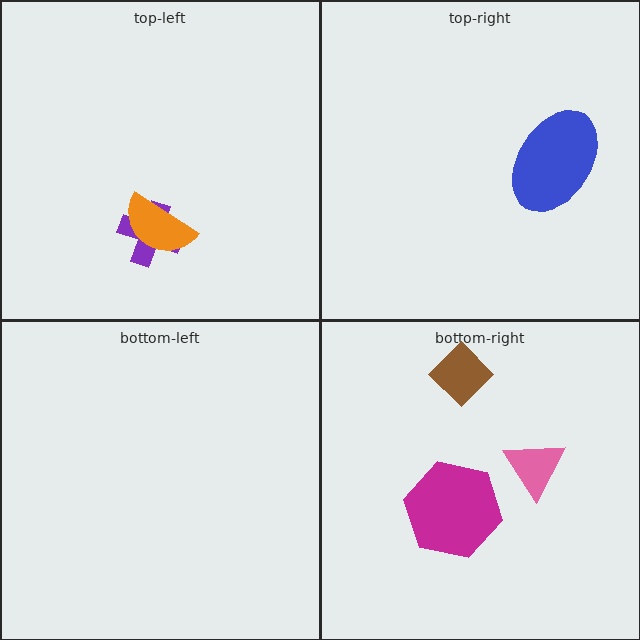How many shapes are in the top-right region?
1.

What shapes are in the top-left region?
The purple cross, the orange semicircle.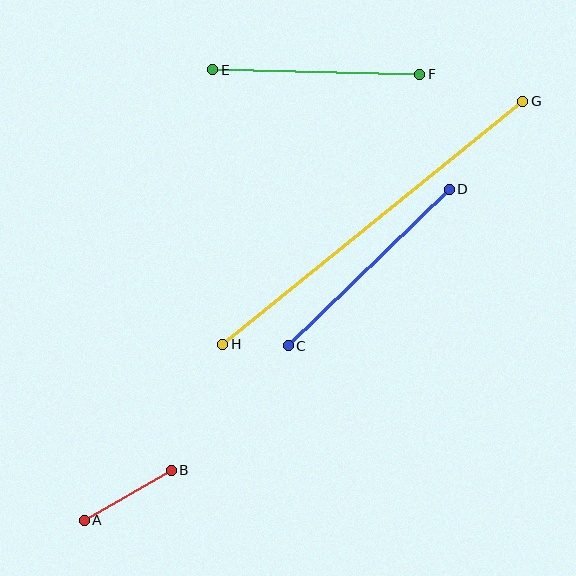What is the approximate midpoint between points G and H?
The midpoint is at approximately (373, 223) pixels.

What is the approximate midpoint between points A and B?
The midpoint is at approximately (128, 495) pixels.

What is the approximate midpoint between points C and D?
The midpoint is at approximately (369, 268) pixels.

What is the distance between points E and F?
The distance is approximately 207 pixels.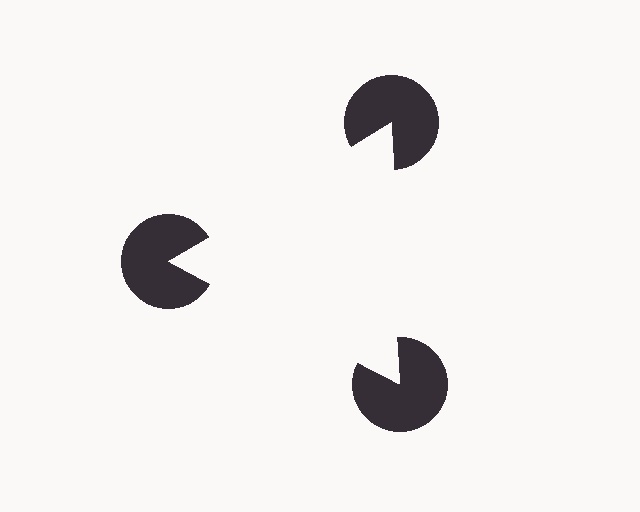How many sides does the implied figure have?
3 sides.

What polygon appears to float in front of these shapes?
An illusory triangle — its edges are inferred from the aligned wedge cuts in the pac-man discs, not physically drawn.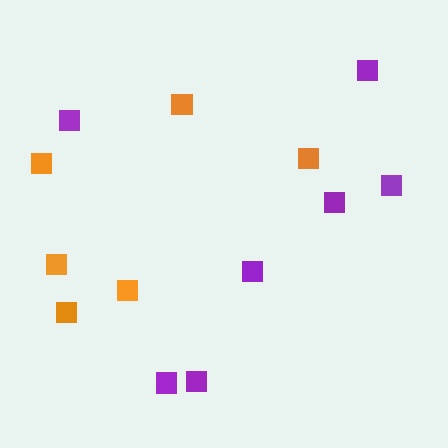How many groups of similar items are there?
There are 2 groups: one group of purple squares (7) and one group of orange squares (6).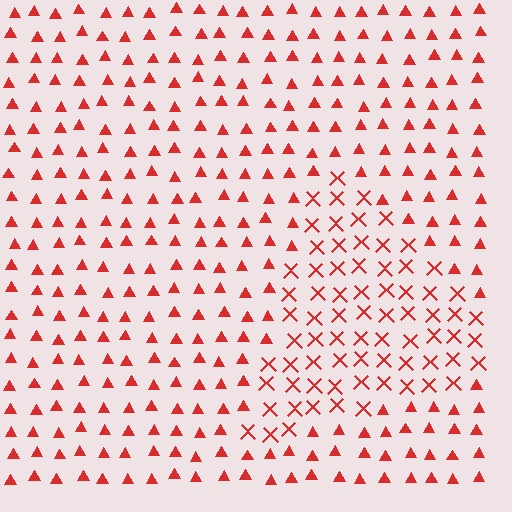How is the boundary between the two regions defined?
The boundary is defined by a change in element shape: X marks inside vs. triangles outside. All elements share the same color and spacing.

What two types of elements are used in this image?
The image uses X marks inside the triangle region and triangles outside it.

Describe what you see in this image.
The image is filled with small red elements arranged in a uniform grid. A triangle-shaped region contains X marks, while the surrounding area contains triangles. The boundary is defined purely by the change in element shape.